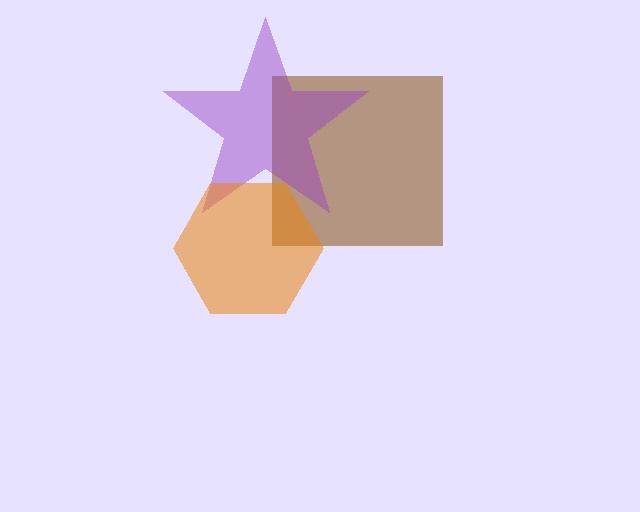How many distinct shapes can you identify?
There are 3 distinct shapes: a brown square, a purple star, an orange hexagon.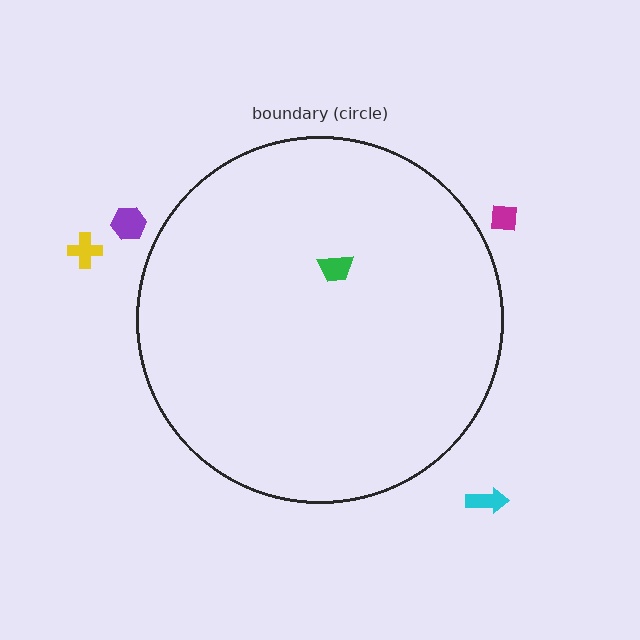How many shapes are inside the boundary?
1 inside, 4 outside.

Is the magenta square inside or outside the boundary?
Outside.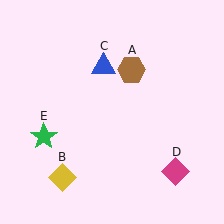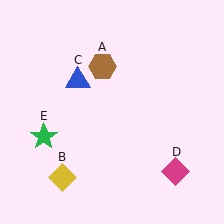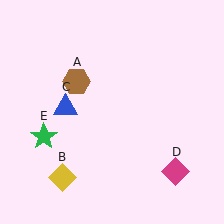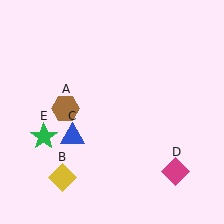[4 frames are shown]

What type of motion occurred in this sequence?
The brown hexagon (object A), blue triangle (object C) rotated counterclockwise around the center of the scene.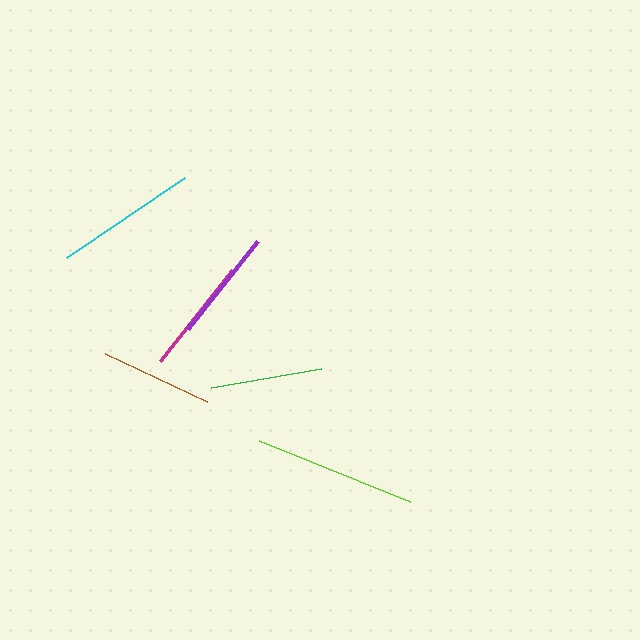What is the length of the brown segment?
The brown segment is approximately 113 pixels long.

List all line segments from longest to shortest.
From longest to shortest: lime, cyan, magenta, brown, purple, green.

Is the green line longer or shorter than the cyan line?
The cyan line is longer than the green line.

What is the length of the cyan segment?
The cyan segment is approximately 142 pixels long.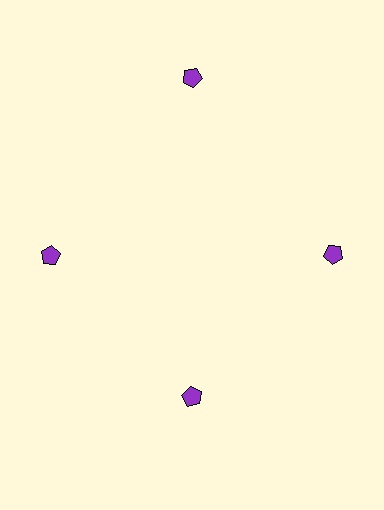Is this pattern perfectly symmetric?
No. The 4 purple pentagons are arranged in a ring, but one element near the 12 o'clock position is pushed outward from the center, breaking the 4-fold rotational symmetry.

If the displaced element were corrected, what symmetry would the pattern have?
It would have 4-fold rotational symmetry — the pattern would map onto itself every 90 degrees.